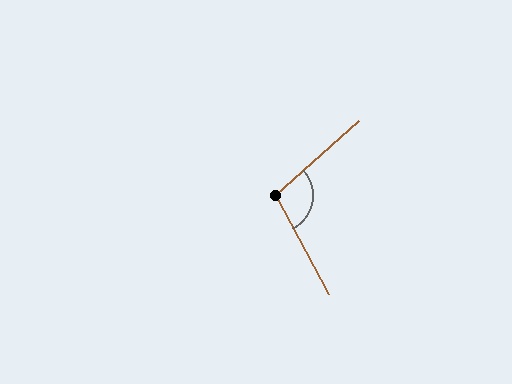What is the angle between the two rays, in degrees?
Approximately 104 degrees.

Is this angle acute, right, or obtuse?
It is obtuse.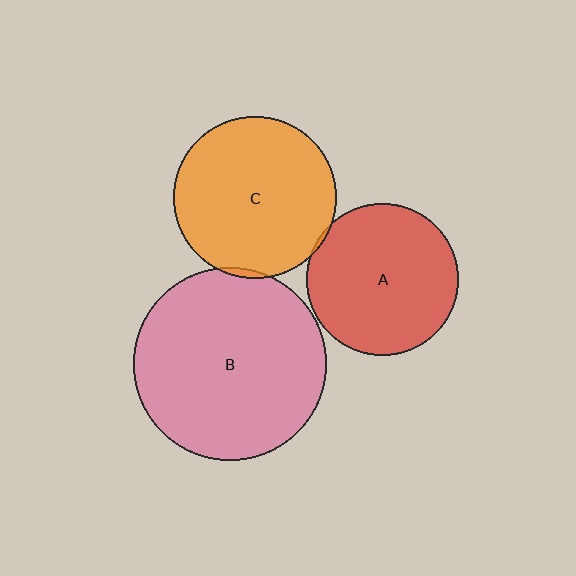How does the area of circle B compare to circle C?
Approximately 1.4 times.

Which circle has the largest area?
Circle B (pink).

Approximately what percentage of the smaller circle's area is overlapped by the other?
Approximately 5%.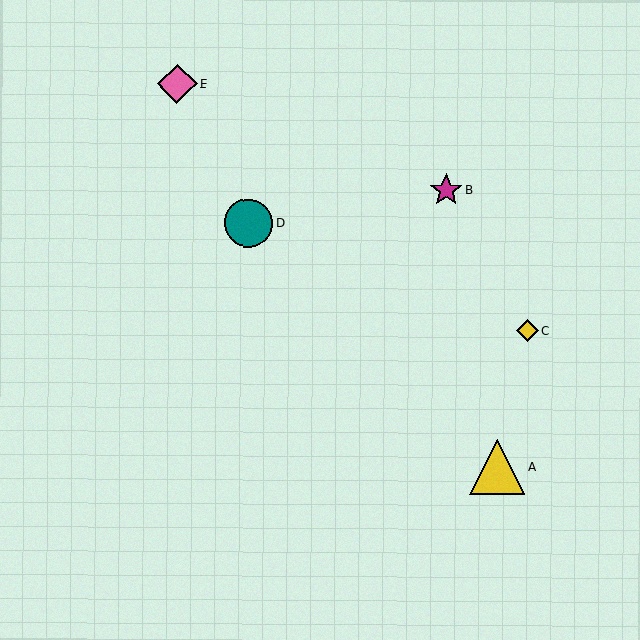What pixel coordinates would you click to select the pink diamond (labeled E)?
Click at (177, 84) to select the pink diamond E.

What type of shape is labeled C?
Shape C is a yellow diamond.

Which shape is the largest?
The yellow triangle (labeled A) is the largest.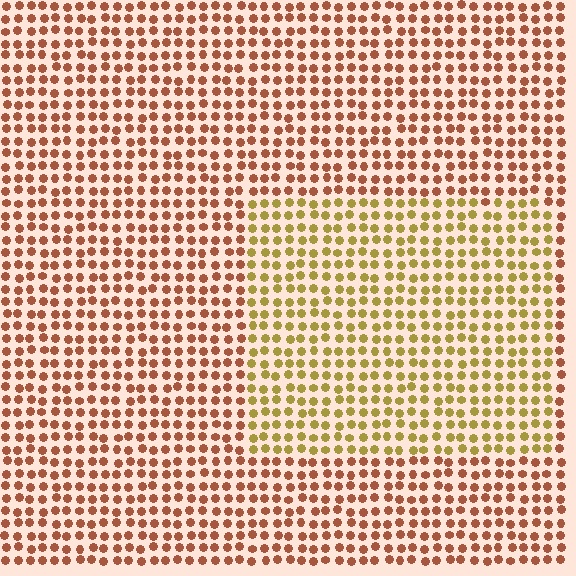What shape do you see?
I see a rectangle.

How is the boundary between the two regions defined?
The boundary is defined purely by a slight shift in hue (about 39 degrees). Spacing, size, and orientation are identical on both sides.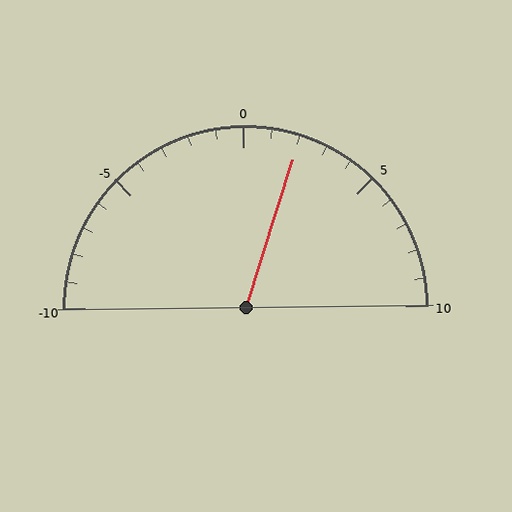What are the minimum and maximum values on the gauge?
The gauge ranges from -10 to 10.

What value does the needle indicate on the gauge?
The needle indicates approximately 2.